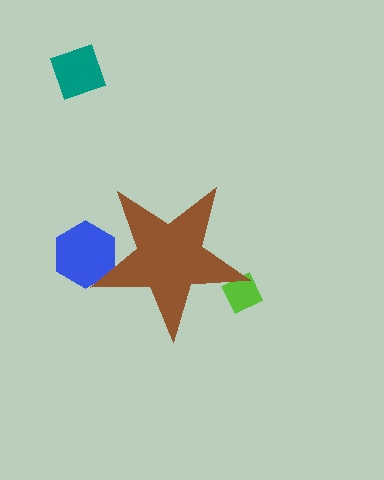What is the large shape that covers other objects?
A brown star.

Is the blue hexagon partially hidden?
Yes, the blue hexagon is partially hidden behind the brown star.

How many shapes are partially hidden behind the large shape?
2 shapes are partially hidden.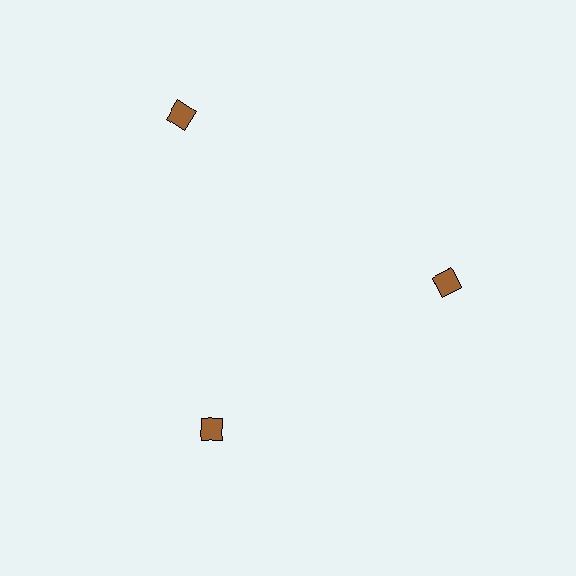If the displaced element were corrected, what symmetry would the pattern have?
It would have 3-fold rotational symmetry — the pattern would map onto itself every 120 degrees.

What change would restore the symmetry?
The symmetry would be restored by moving it inward, back onto the ring so that all 3 diamonds sit at equal angles and equal distance from the center.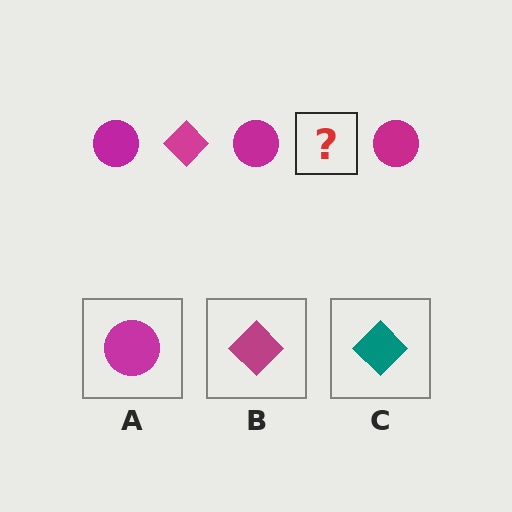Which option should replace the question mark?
Option B.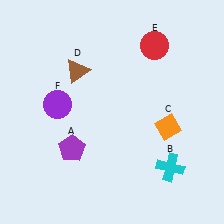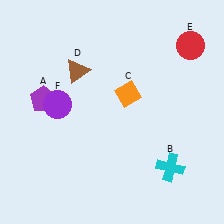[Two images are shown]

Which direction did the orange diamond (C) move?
The orange diamond (C) moved left.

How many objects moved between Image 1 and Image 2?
3 objects moved between the two images.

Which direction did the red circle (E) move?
The red circle (E) moved right.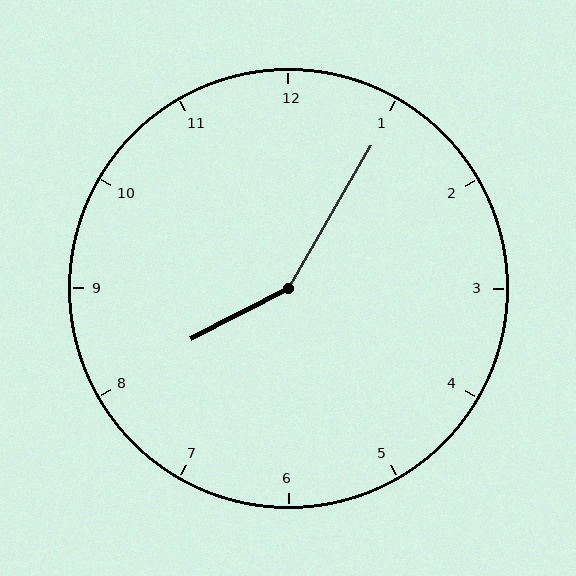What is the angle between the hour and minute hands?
Approximately 148 degrees.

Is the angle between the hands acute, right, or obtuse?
It is obtuse.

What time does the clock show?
8:05.